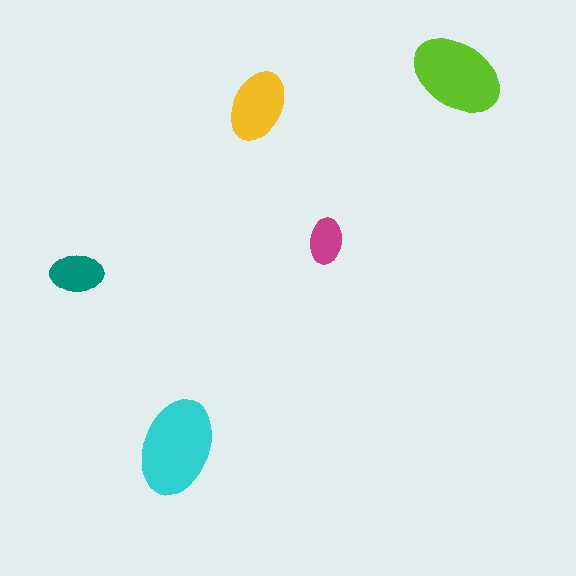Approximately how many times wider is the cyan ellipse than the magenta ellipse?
About 2 times wider.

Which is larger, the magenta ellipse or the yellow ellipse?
The yellow one.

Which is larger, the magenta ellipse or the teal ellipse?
The teal one.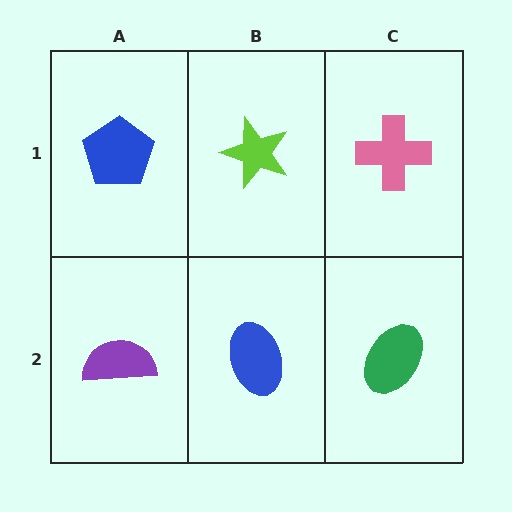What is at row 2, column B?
A blue ellipse.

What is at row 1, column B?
A lime star.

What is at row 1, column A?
A blue pentagon.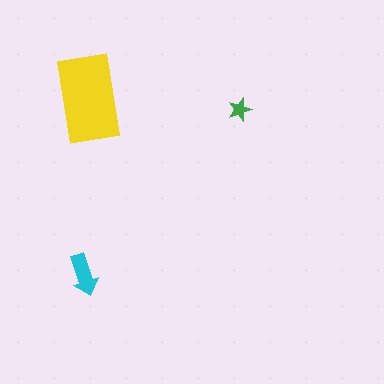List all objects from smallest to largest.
The green star, the cyan arrow, the yellow rectangle.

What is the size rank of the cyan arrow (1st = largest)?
2nd.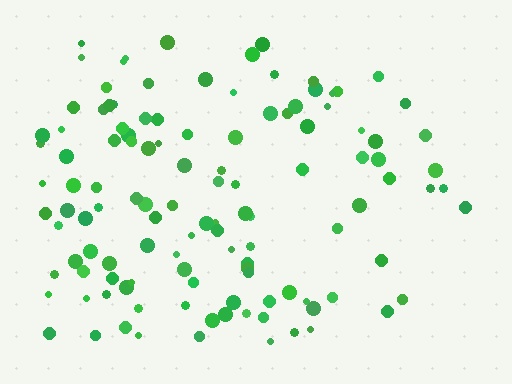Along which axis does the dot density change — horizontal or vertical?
Horizontal.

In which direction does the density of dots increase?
From right to left, with the left side densest.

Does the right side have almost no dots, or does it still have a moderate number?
Still a moderate number, just noticeably fewer than the left.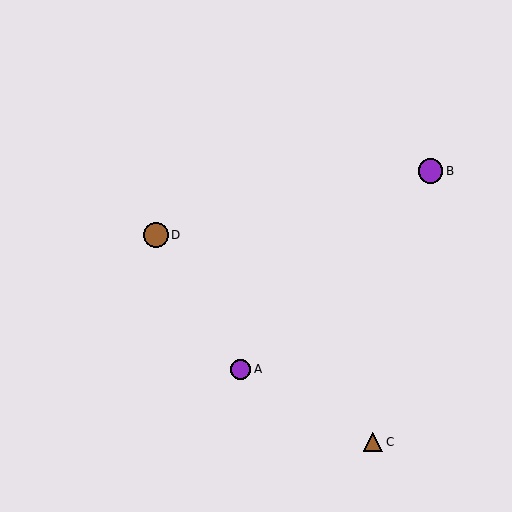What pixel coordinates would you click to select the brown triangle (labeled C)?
Click at (373, 442) to select the brown triangle C.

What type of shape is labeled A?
Shape A is a purple circle.